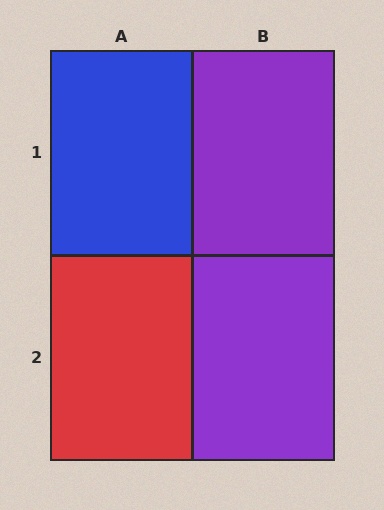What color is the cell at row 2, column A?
Red.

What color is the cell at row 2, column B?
Purple.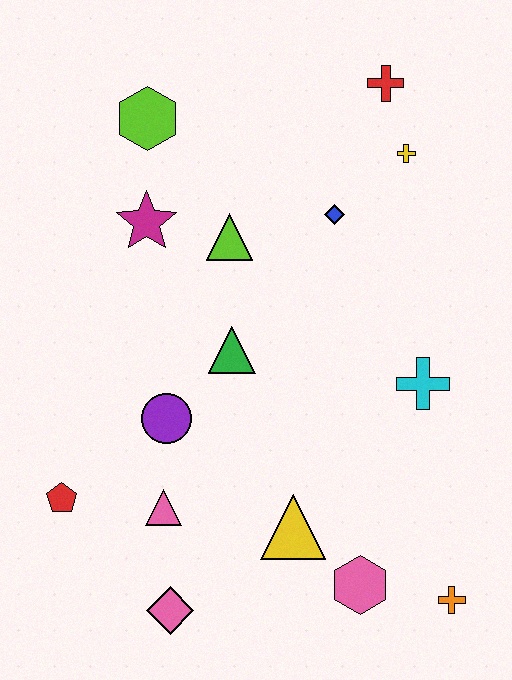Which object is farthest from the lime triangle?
The orange cross is farthest from the lime triangle.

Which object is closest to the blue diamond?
The yellow cross is closest to the blue diamond.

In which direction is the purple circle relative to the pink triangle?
The purple circle is above the pink triangle.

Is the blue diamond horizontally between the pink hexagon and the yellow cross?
No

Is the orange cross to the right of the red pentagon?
Yes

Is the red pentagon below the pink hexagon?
No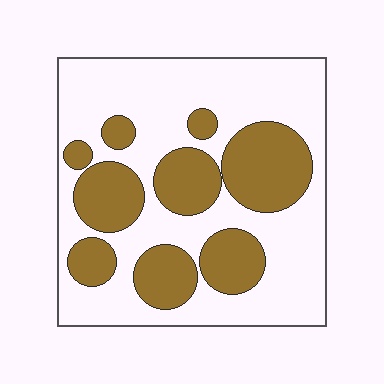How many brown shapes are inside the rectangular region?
9.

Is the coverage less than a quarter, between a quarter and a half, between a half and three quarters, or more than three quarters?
Between a quarter and a half.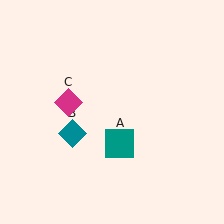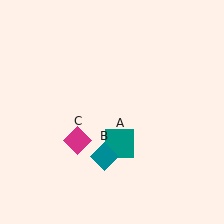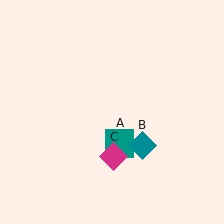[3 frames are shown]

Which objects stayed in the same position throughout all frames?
Teal square (object A) remained stationary.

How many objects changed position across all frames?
2 objects changed position: teal diamond (object B), magenta diamond (object C).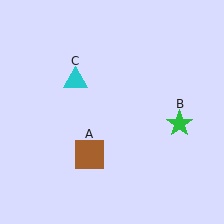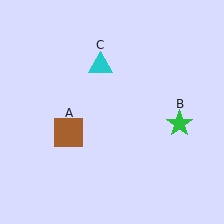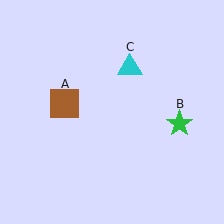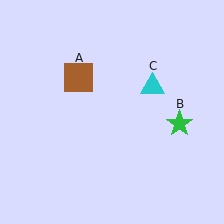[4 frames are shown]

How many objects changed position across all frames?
2 objects changed position: brown square (object A), cyan triangle (object C).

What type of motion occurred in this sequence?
The brown square (object A), cyan triangle (object C) rotated clockwise around the center of the scene.